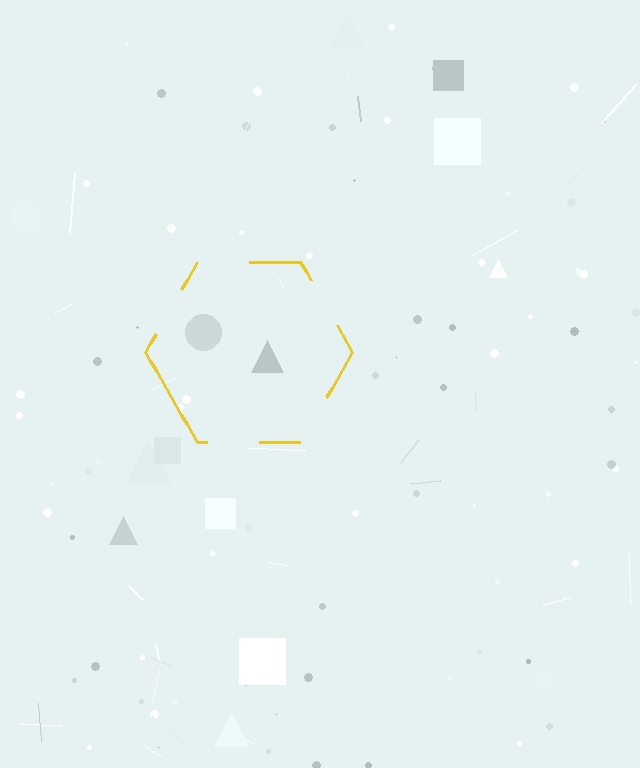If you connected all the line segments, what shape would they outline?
They would outline a hexagon.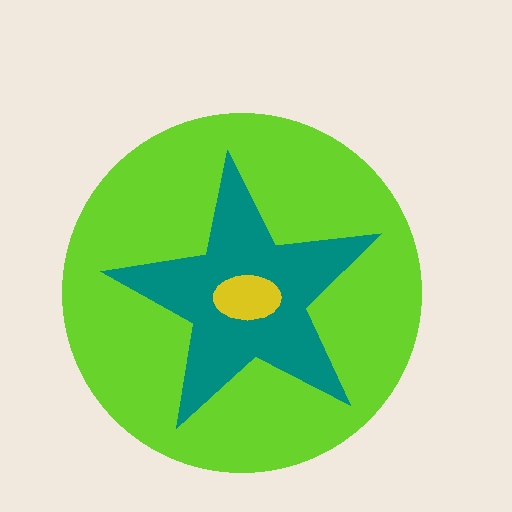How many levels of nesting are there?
3.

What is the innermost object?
The yellow ellipse.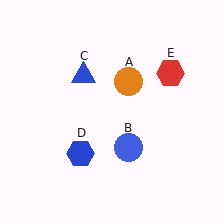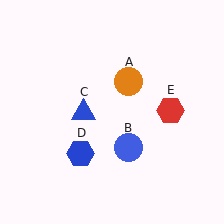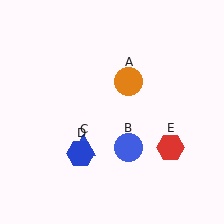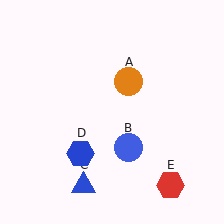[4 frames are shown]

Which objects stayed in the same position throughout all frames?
Orange circle (object A) and blue circle (object B) and blue hexagon (object D) remained stationary.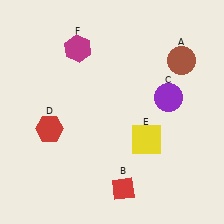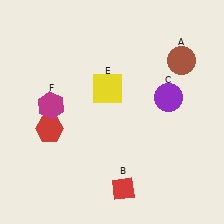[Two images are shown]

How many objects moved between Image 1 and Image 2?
2 objects moved between the two images.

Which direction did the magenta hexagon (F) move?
The magenta hexagon (F) moved down.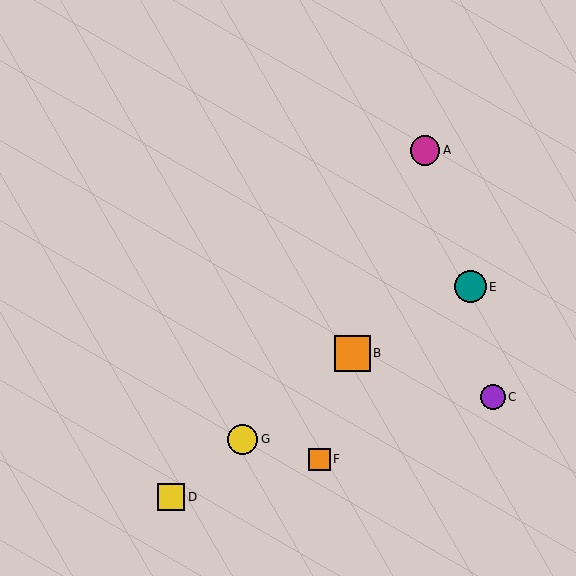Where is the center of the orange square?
The center of the orange square is at (353, 353).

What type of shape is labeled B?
Shape B is an orange square.